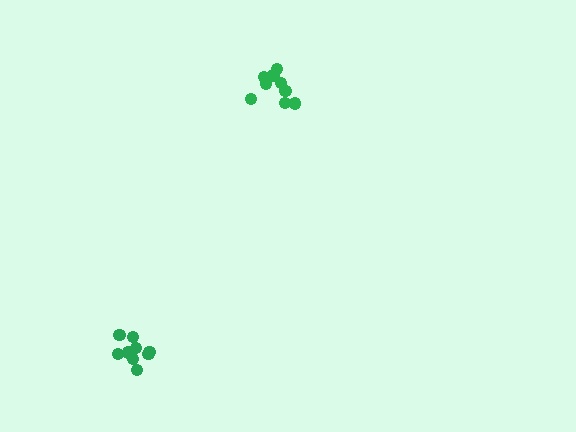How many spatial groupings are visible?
There are 2 spatial groupings.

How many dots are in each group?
Group 1: 9 dots, Group 2: 10 dots (19 total).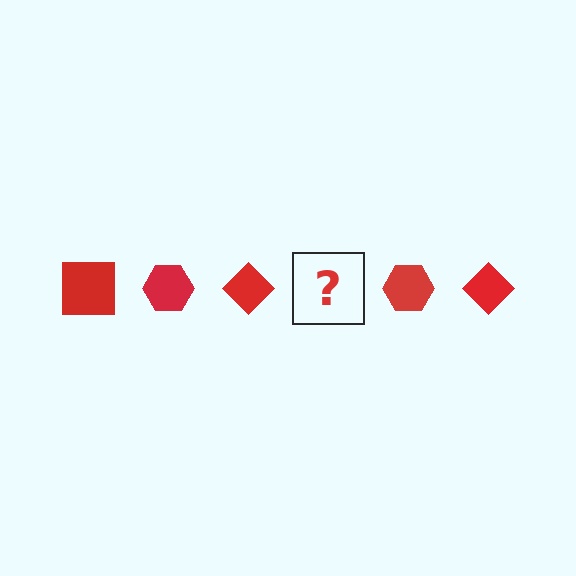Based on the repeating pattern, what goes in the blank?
The blank should be a red square.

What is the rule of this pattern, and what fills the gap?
The rule is that the pattern cycles through square, hexagon, diamond shapes in red. The gap should be filled with a red square.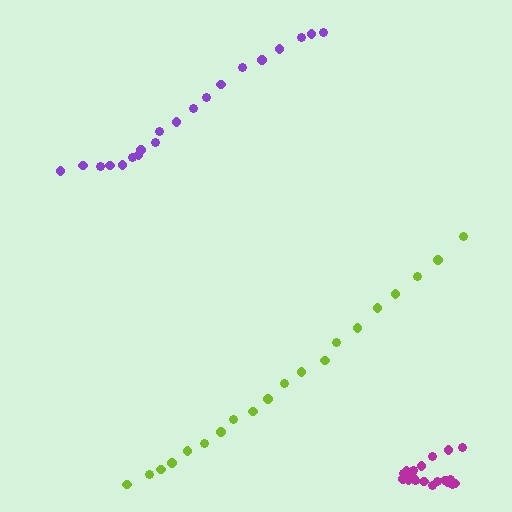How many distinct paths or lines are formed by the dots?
There are 3 distinct paths.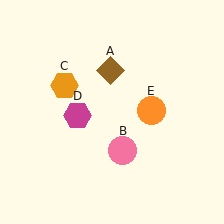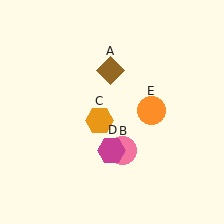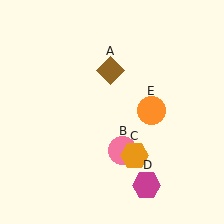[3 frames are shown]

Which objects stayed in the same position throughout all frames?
Brown diamond (object A) and pink circle (object B) and orange circle (object E) remained stationary.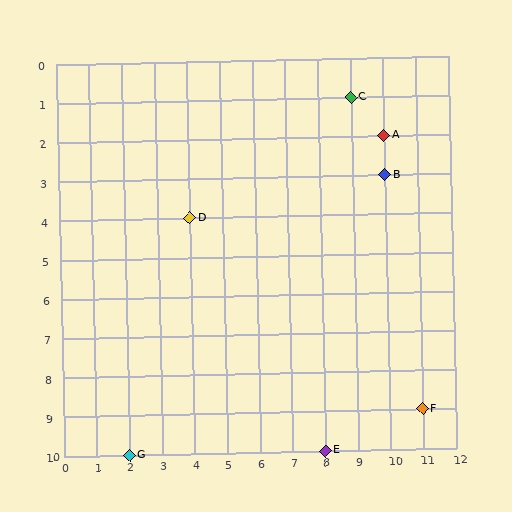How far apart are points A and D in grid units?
Points A and D are 6 columns and 2 rows apart (about 6.3 grid units diagonally).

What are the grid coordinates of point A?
Point A is at grid coordinates (10, 2).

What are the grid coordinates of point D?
Point D is at grid coordinates (4, 4).